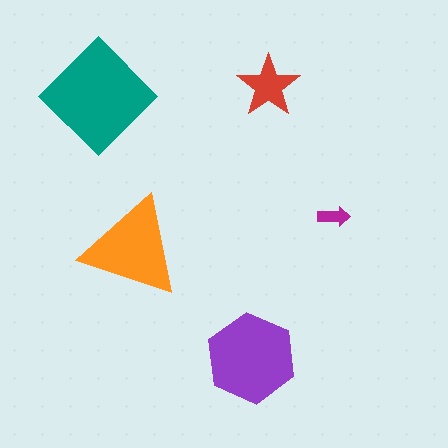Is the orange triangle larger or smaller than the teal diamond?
Smaller.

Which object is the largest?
The teal diamond.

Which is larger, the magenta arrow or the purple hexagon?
The purple hexagon.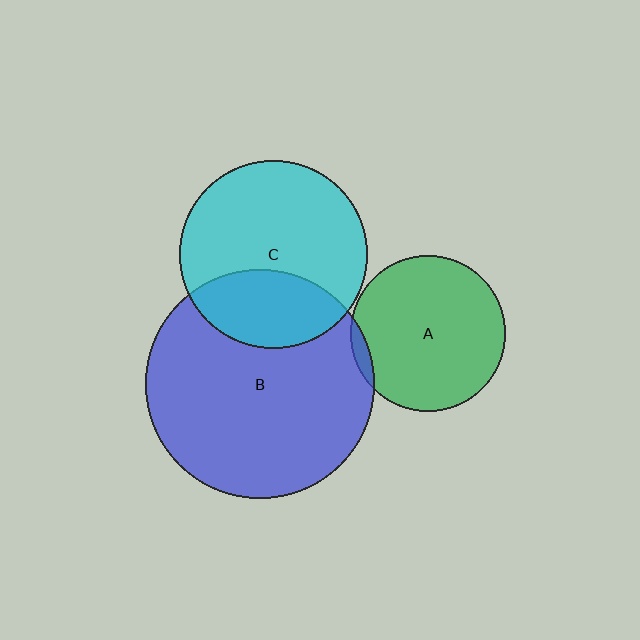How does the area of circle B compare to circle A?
Approximately 2.2 times.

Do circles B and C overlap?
Yes.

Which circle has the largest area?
Circle B (blue).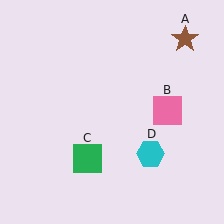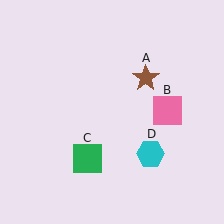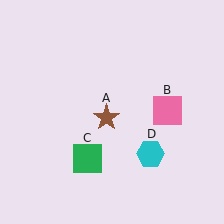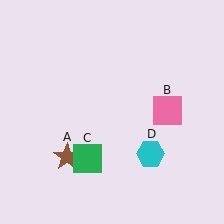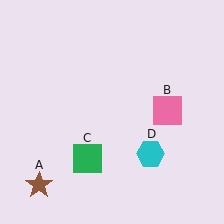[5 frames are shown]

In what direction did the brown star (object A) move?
The brown star (object A) moved down and to the left.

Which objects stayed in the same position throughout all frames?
Pink square (object B) and green square (object C) and cyan hexagon (object D) remained stationary.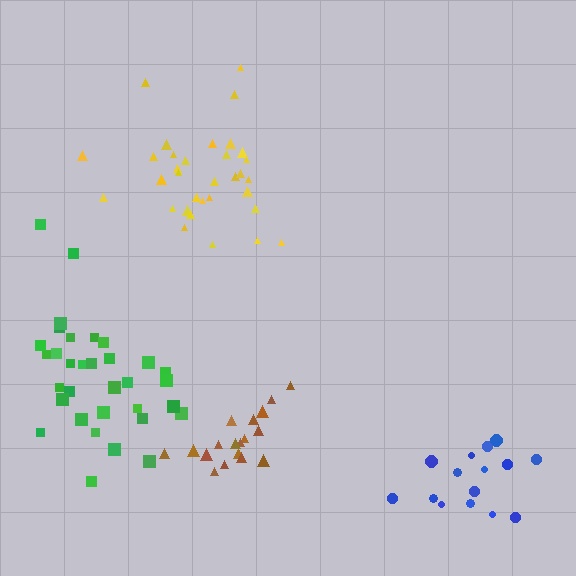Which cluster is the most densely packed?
Brown.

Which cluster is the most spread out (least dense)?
Blue.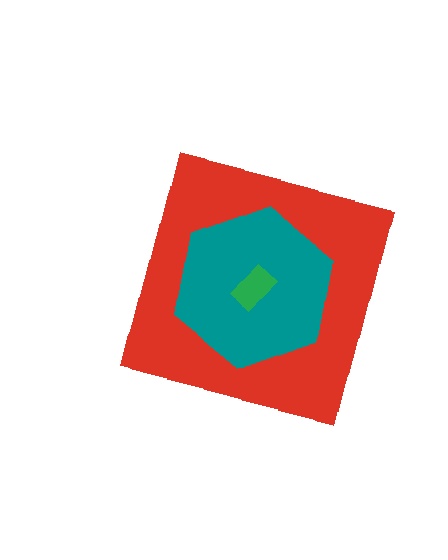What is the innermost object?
The green rectangle.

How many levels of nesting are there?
3.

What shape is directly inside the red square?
The teal hexagon.